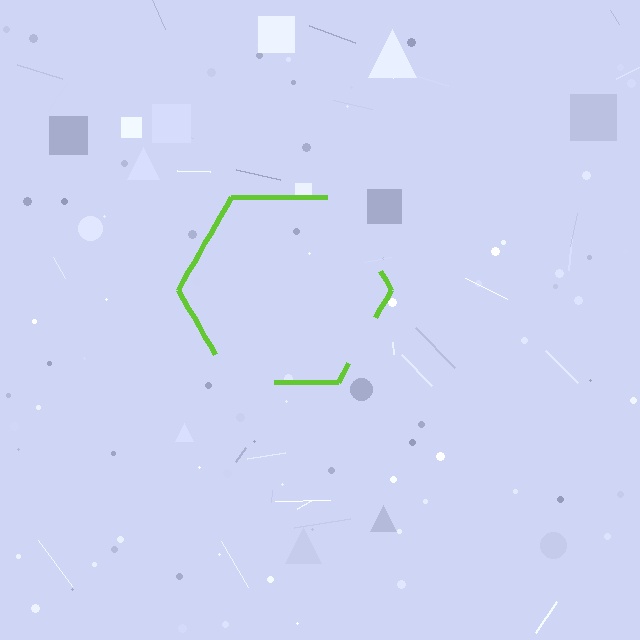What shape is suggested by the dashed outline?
The dashed outline suggests a hexagon.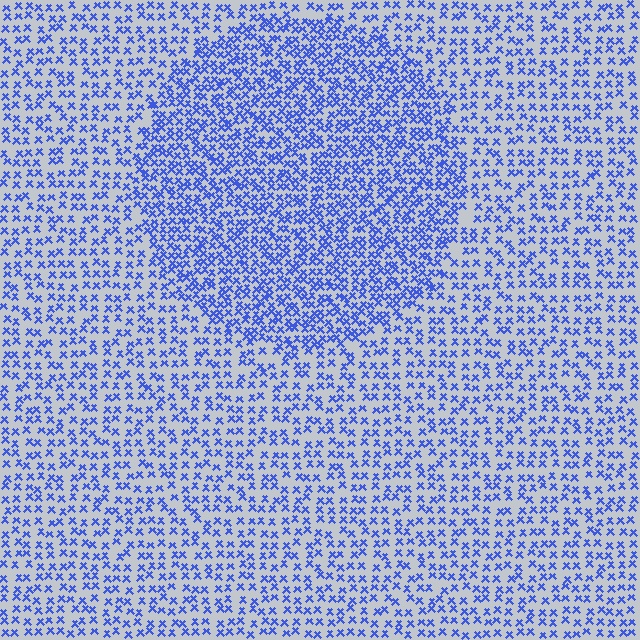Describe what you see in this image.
The image contains small blue elements arranged at two different densities. A circle-shaped region is visible where the elements are more densely packed than the surrounding area.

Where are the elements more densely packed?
The elements are more densely packed inside the circle boundary.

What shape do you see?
I see a circle.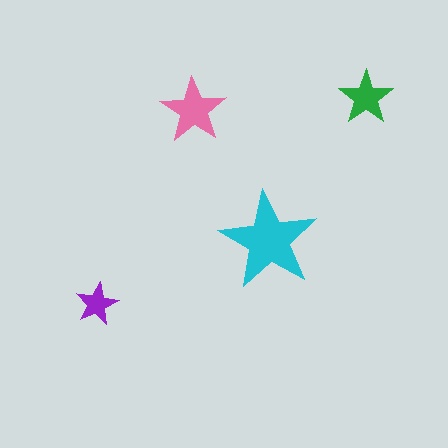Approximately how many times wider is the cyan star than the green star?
About 2 times wider.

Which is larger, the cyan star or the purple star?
The cyan one.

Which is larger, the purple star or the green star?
The green one.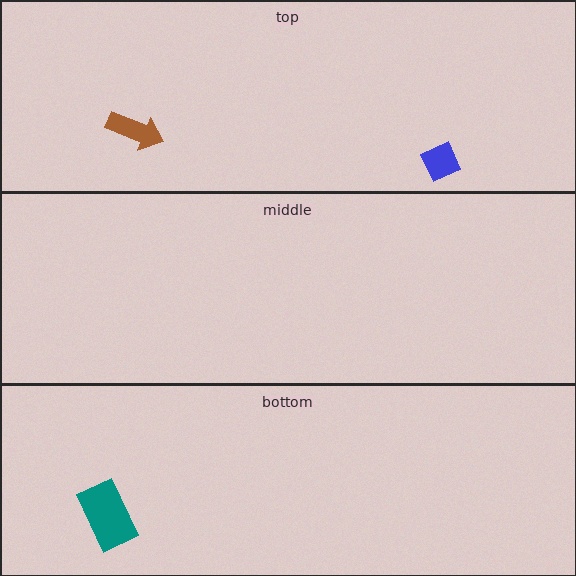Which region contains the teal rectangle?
The bottom region.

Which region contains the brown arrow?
The top region.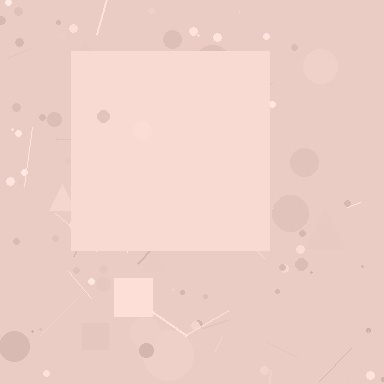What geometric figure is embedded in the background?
A square is embedded in the background.